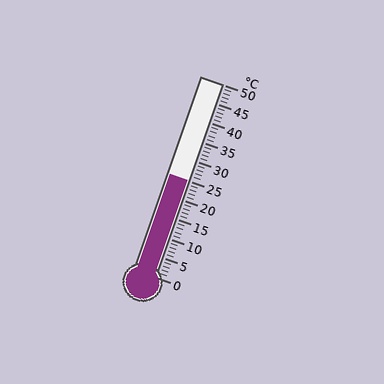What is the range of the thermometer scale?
The thermometer scale ranges from 0°C to 50°C.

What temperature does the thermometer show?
The thermometer shows approximately 25°C.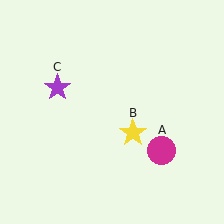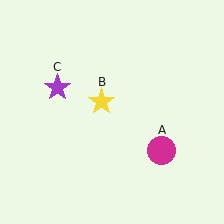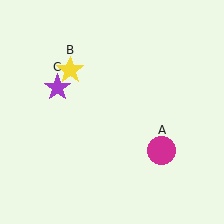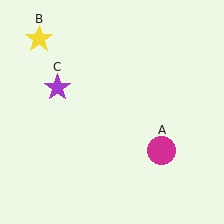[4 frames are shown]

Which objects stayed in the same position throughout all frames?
Magenta circle (object A) and purple star (object C) remained stationary.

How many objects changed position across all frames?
1 object changed position: yellow star (object B).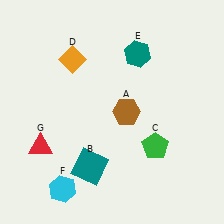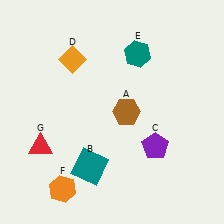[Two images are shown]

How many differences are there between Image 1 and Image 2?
There are 2 differences between the two images.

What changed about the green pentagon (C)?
In Image 1, C is green. In Image 2, it changed to purple.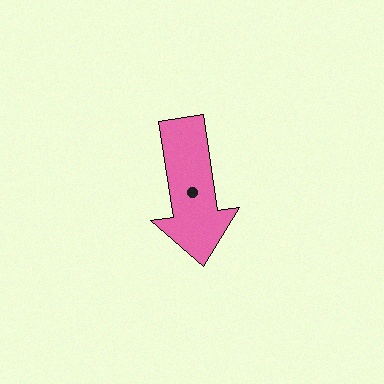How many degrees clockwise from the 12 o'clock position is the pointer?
Approximately 171 degrees.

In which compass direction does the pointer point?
South.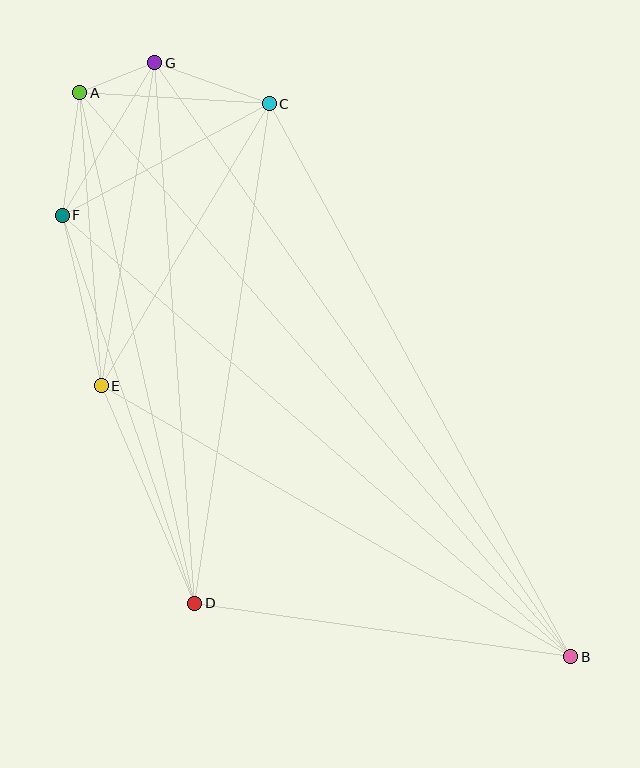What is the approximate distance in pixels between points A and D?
The distance between A and D is approximately 523 pixels.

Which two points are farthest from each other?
Points A and B are farthest from each other.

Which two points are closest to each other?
Points A and G are closest to each other.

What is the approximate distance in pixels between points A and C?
The distance between A and C is approximately 190 pixels.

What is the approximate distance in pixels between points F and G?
The distance between F and G is approximately 178 pixels.